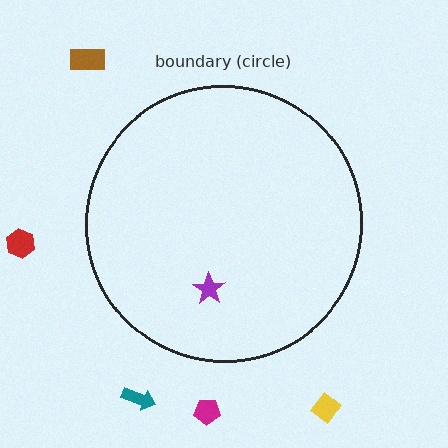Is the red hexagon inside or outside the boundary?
Outside.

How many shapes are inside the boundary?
1 inside, 5 outside.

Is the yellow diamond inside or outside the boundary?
Outside.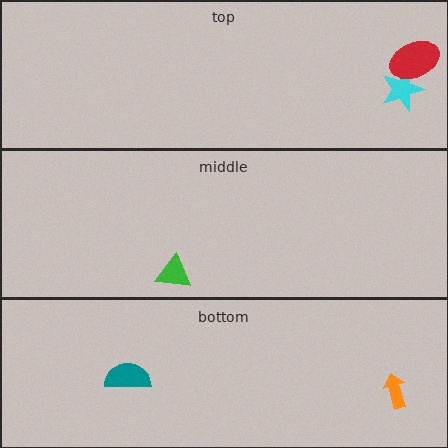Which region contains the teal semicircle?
The bottom region.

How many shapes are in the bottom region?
2.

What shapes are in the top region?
The cyan star, the red ellipse.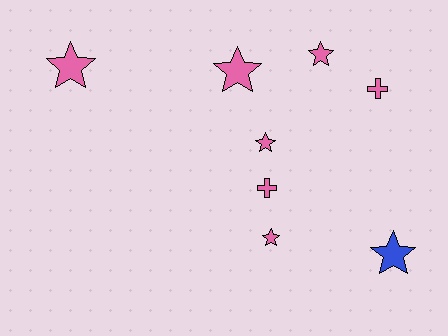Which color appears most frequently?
Pink, with 7 objects.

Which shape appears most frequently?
Star, with 6 objects.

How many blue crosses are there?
There are no blue crosses.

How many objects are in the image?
There are 8 objects.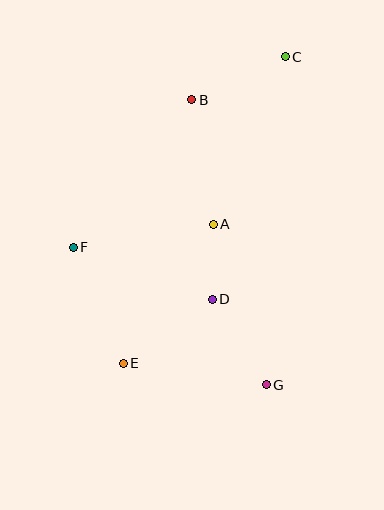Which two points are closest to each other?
Points A and D are closest to each other.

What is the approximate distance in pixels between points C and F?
The distance between C and F is approximately 285 pixels.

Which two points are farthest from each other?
Points C and E are farthest from each other.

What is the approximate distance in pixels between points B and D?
The distance between B and D is approximately 201 pixels.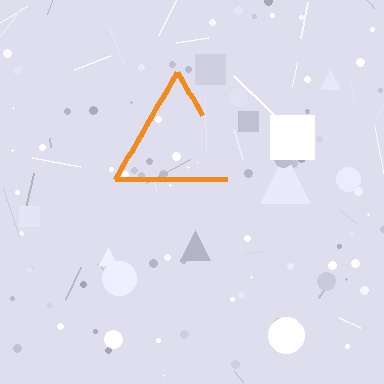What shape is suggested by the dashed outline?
The dashed outline suggests a triangle.